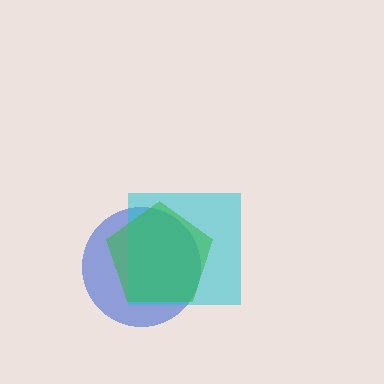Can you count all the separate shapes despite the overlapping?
Yes, there are 3 separate shapes.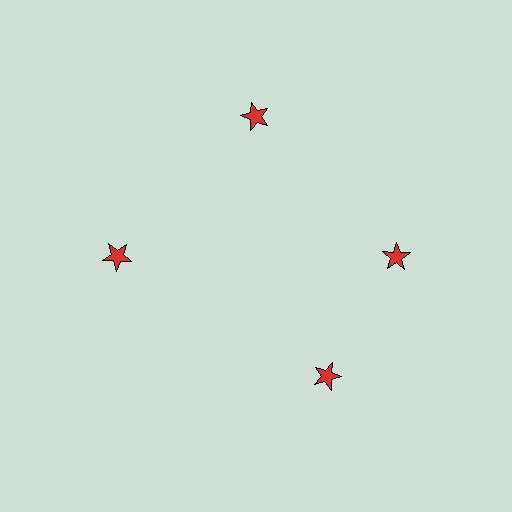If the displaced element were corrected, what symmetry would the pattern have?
It would have 4-fold rotational symmetry — the pattern would map onto itself every 90 degrees.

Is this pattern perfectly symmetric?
No. The 4 red stars are arranged in a ring, but one element near the 6 o'clock position is rotated out of alignment along the ring, breaking the 4-fold rotational symmetry.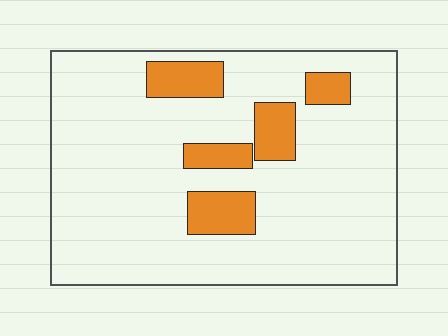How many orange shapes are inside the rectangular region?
5.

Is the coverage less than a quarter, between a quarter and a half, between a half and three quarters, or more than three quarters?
Less than a quarter.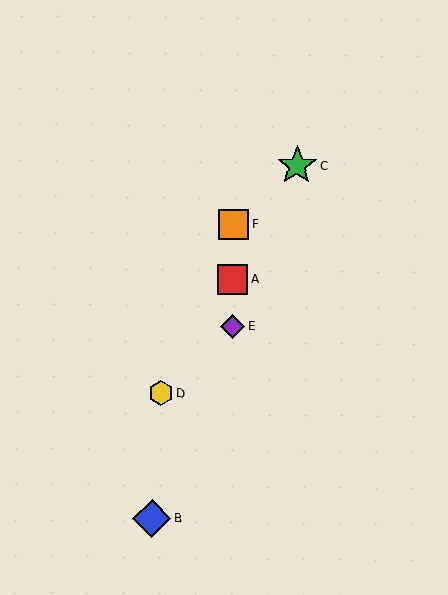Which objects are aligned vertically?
Objects A, E, F are aligned vertically.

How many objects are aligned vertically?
3 objects (A, E, F) are aligned vertically.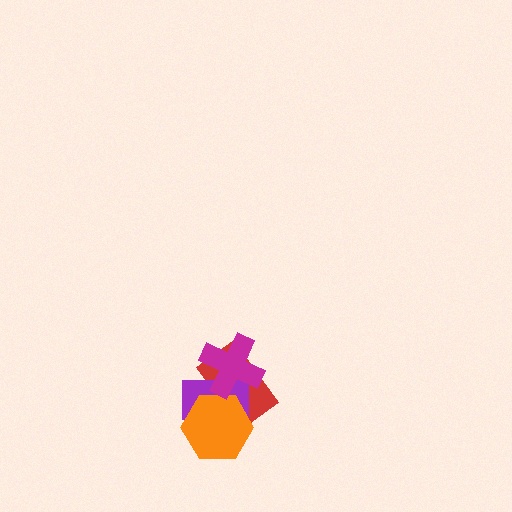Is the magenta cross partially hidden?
No, no other shape covers it.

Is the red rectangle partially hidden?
Yes, it is partially covered by another shape.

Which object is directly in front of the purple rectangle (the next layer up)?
The orange hexagon is directly in front of the purple rectangle.